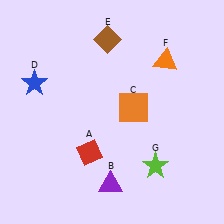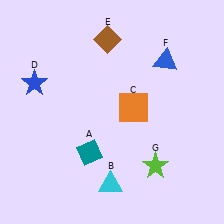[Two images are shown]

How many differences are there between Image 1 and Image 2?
There are 3 differences between the two images.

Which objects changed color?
A changed from red to teal. B changed from purple to cyan. F changed from orange to blue.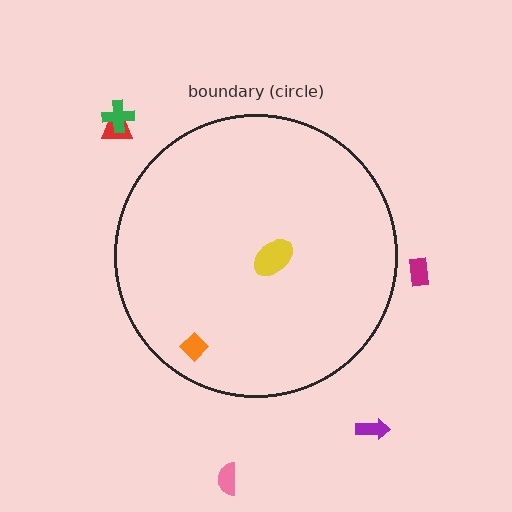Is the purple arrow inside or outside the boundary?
Outside.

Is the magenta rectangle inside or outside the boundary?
Outside.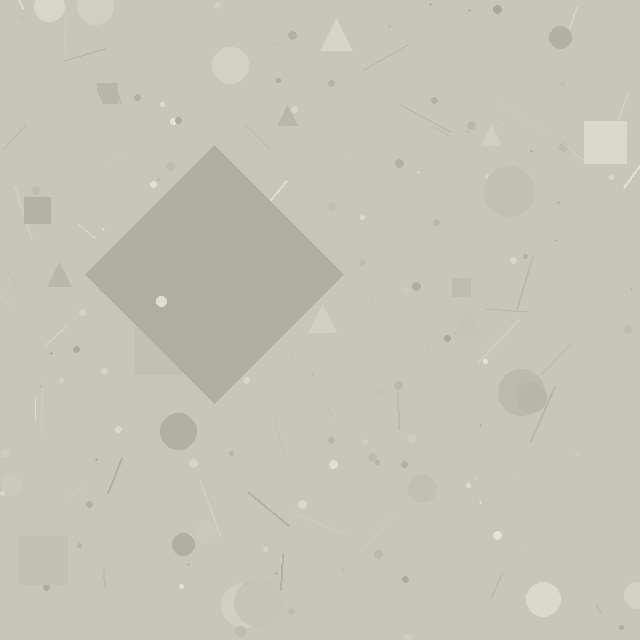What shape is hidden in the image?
A diamond is hidden in the image.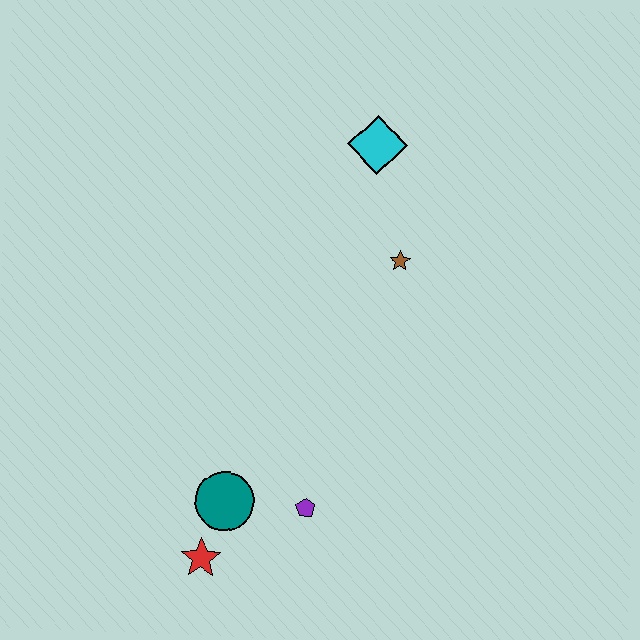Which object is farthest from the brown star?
The red star is farthest from the brown star.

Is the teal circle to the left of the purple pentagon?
Yes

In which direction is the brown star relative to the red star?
The brown star is above the red star.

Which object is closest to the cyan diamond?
The brown star is closest to the cyan diamond.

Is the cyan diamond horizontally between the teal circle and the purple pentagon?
No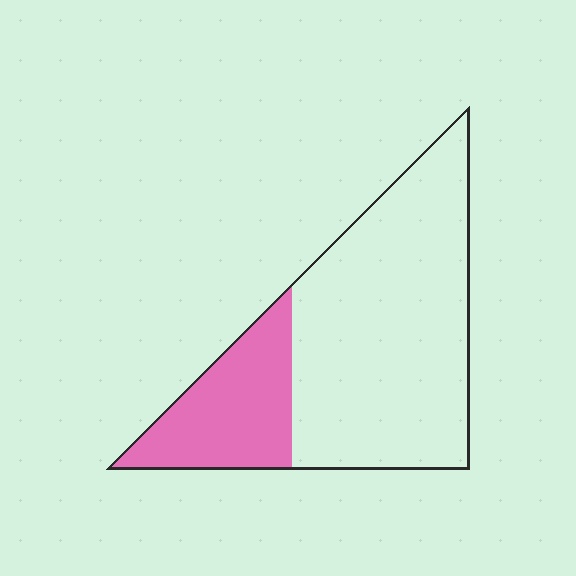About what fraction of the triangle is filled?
About one quarter (1/4).